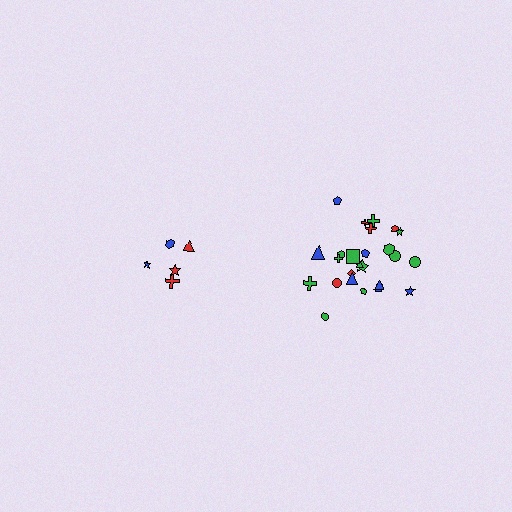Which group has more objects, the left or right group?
The right group.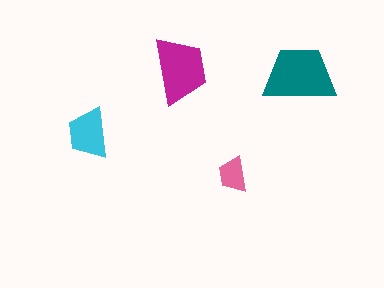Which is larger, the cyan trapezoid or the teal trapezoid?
The teal one.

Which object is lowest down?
The pink trapezoid is bottommost.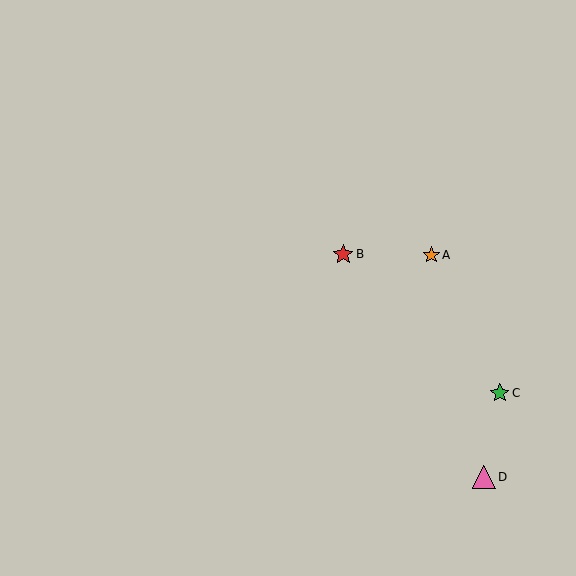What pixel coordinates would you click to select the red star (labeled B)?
Click at (343, 254) to select the red star B.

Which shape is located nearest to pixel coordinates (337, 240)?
The red star (labeled B) at (343, 254) is nearest to that location.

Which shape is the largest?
The pink triangle (labeled D) is the largest.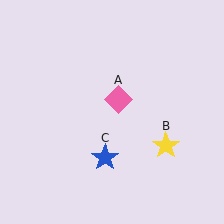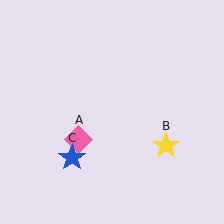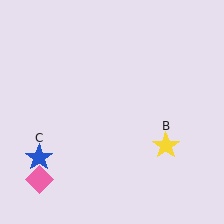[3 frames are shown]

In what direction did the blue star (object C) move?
The blue star (object C) moved left.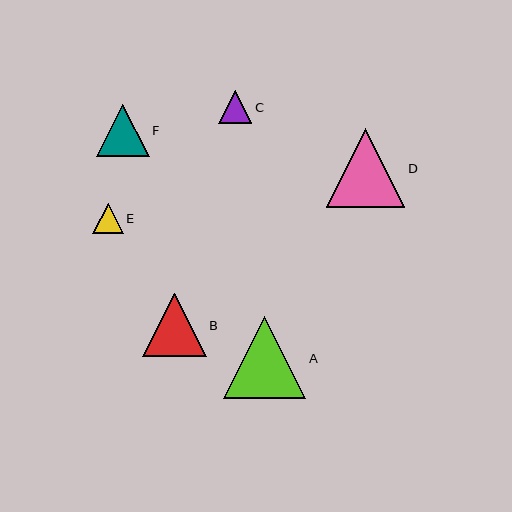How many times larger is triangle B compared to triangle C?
Triangle B is approximately 1.9 times the size of triangle C.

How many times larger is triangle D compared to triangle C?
Triangle D is approximately 2.3 times the size of triangle C.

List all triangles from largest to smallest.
From largest to smallest: A, D, B, F, C, E.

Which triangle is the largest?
Triangle A is the largest with a size of approximately 82 pixels.